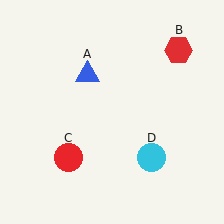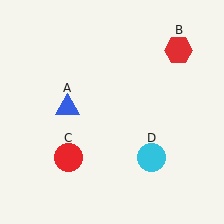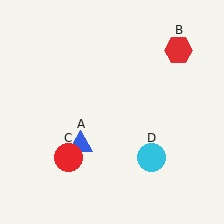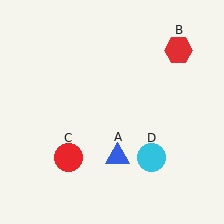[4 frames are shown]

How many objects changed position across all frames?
1 object changed position: blue triangle (object A).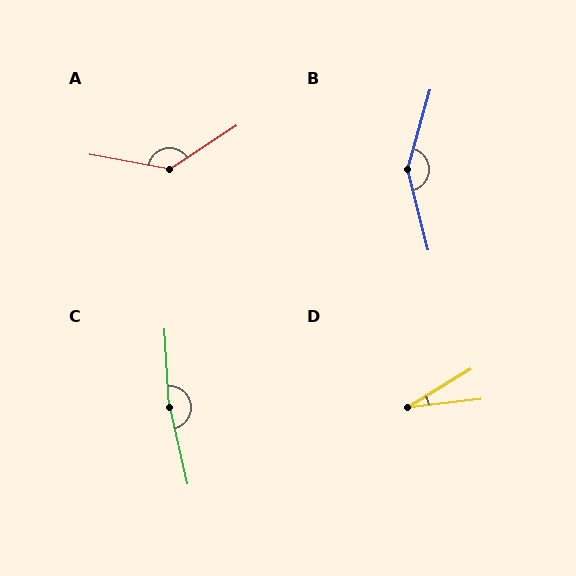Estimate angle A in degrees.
Approximately 136 degrees.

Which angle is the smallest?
D, at approximately 25 degrees.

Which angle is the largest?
C, at approximately 170 degrees.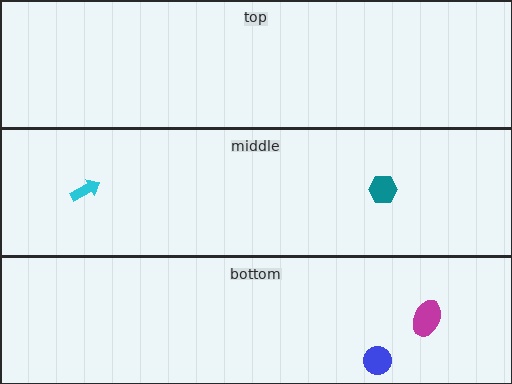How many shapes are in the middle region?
2.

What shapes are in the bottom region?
The magenta ellipse, the blue circle.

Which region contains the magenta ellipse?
The bottom region.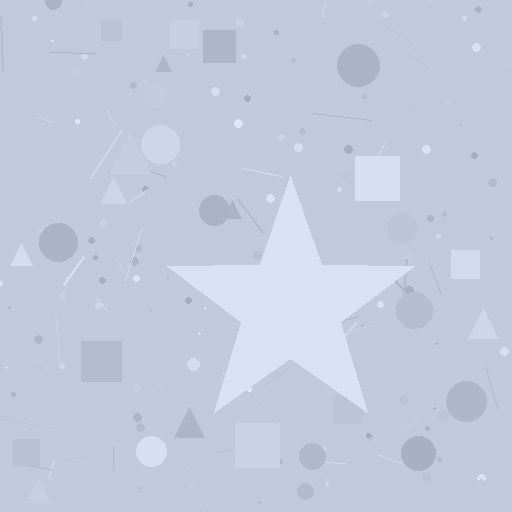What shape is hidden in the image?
A star is hidden in the image.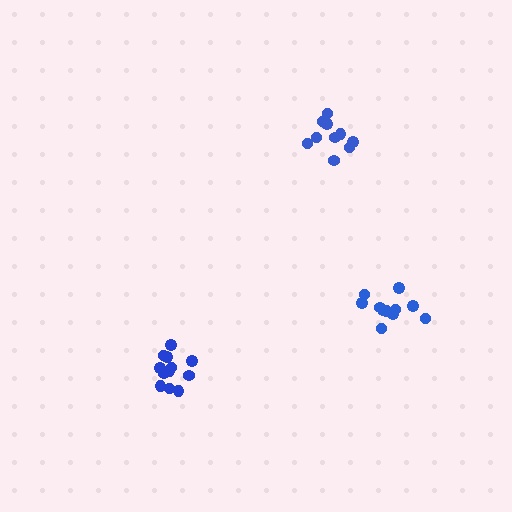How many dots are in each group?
Group 1: 12 dots, Group 2: 11 dots, Group 3: 10 dots (33 total).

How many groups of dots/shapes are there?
There are 3 groups.